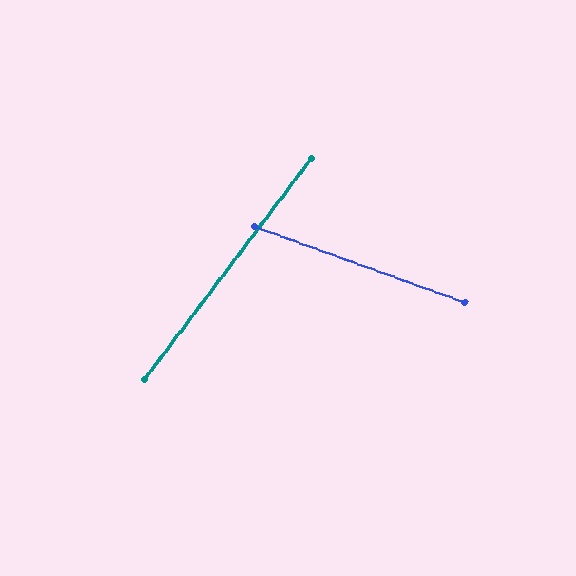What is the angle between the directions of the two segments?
Approximately 73 degrees.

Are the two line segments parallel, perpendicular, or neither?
Neither parallel nor perpendicular — they differ by about 73°.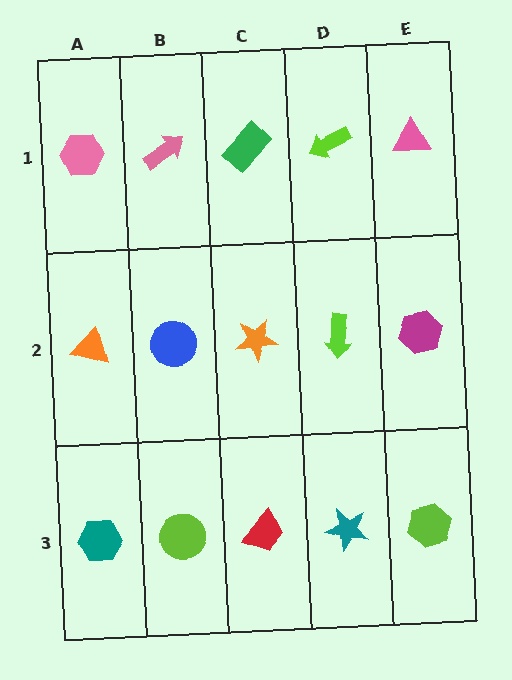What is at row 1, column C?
A green rectangle.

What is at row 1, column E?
A pink triangle.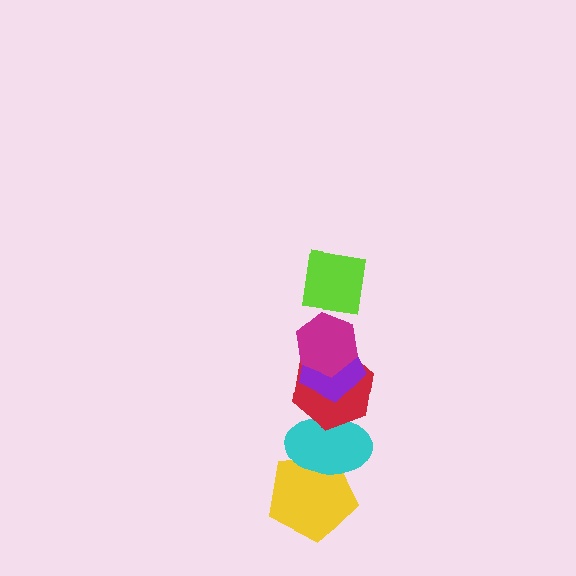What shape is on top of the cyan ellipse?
The red hexagon is on top of the cyan ellipse.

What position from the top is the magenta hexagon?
The magenta hexagon is 2nd from the top.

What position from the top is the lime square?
The lime square is 1st from the top.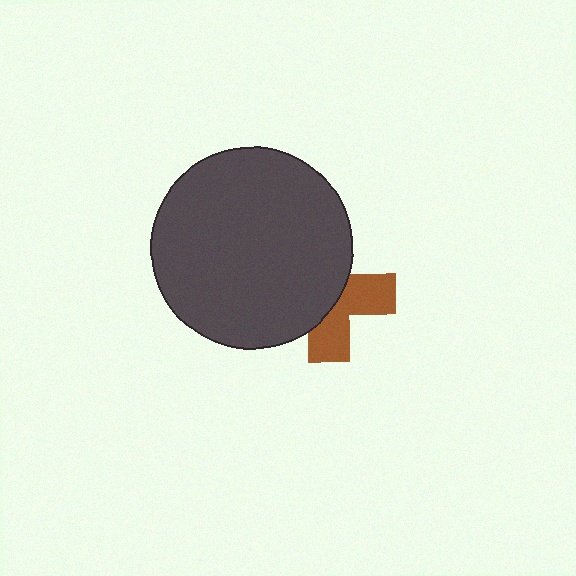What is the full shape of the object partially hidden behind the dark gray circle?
The partially hidden object is a brown cross.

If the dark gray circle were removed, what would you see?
You would see the complete brown cross.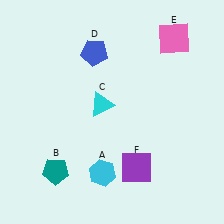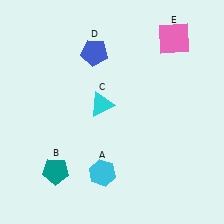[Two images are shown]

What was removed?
The purple square (F) was removed in Image 2.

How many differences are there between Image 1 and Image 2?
There is 1 difference between the two images.